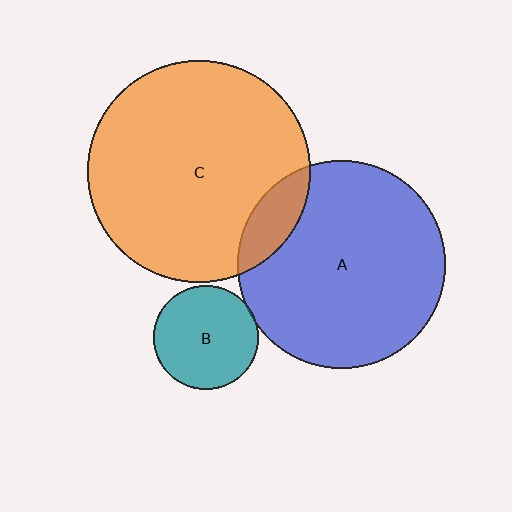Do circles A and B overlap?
Yes.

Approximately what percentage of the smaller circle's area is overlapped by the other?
Approximately 5%.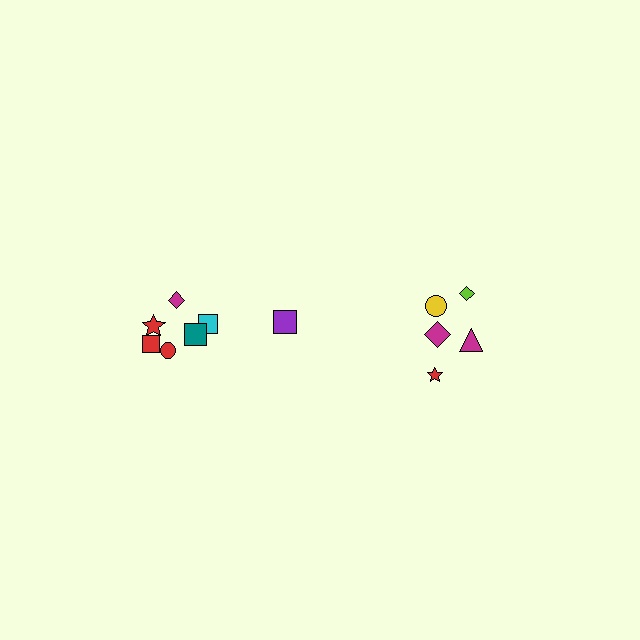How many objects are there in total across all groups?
There are 12 objects.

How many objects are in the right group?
There are 5 objects.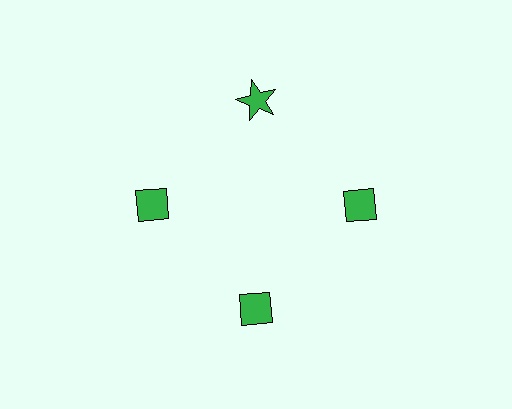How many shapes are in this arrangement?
There are 4 shapes arranged in a ring pattern.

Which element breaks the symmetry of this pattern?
The green star at roughly the 12 o'clock position breaks the symmetry. All other shapes are green diamonds.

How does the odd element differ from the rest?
It has a different shape: star instead of diamond.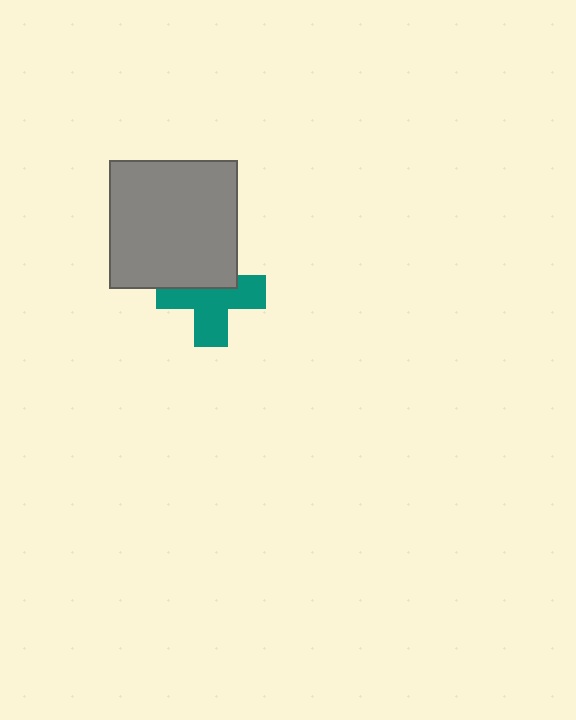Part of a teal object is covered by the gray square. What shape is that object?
It is a cross.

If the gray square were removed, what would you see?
You would see the complete teal cross.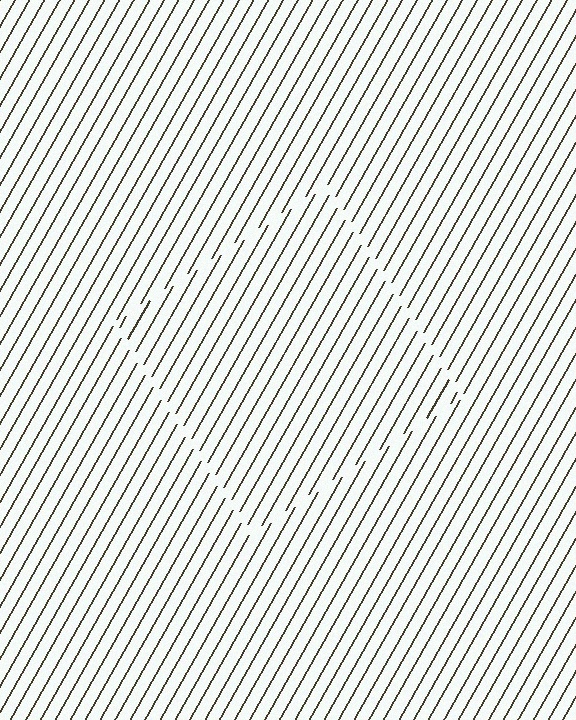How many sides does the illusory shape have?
4 sides — the line-ends trace a square.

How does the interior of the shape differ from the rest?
The interior of the shape contains the same grating, shifted by half a period — the contour is defined by the phase discontinuity where line-ends from the inner and outer gratings abut.